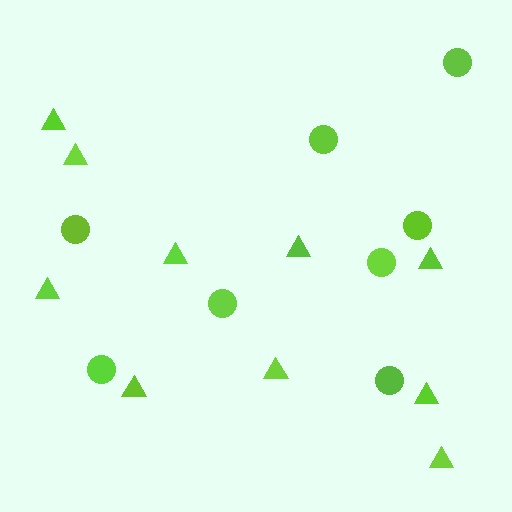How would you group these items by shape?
There are 2 groups: one group of circles (8) and one group of triangles (10).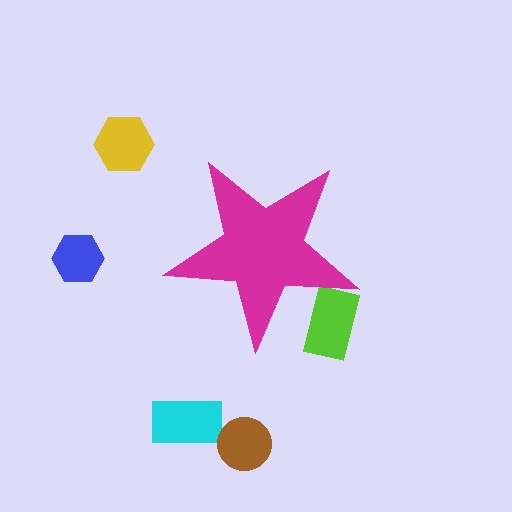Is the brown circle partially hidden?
No, the brown circle is fully visible.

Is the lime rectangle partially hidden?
Yes, the lime rectangle is partially hidden behind the magenta star.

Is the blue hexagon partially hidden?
No, the blue hexagon is fully visible.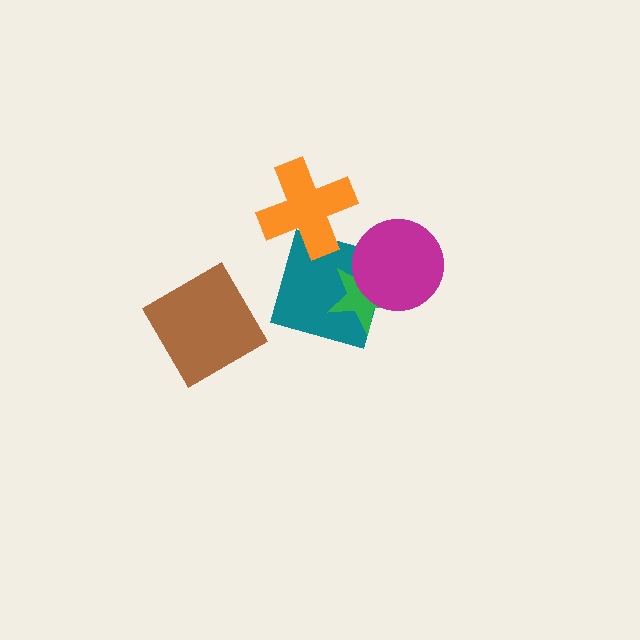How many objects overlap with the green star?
2 objects overlap with the green star.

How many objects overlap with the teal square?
3 objects overlap with the teal square.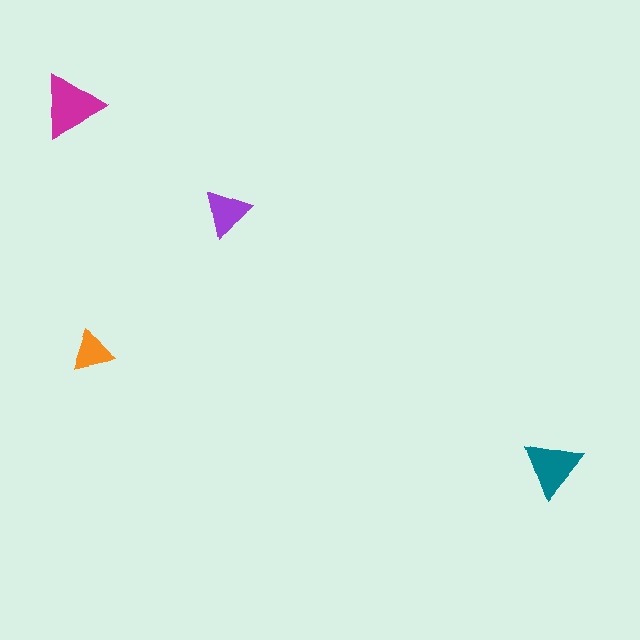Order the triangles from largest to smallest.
the magenta one, the teal one, the purple one, the orange one.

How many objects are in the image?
There are 4 objects in the image.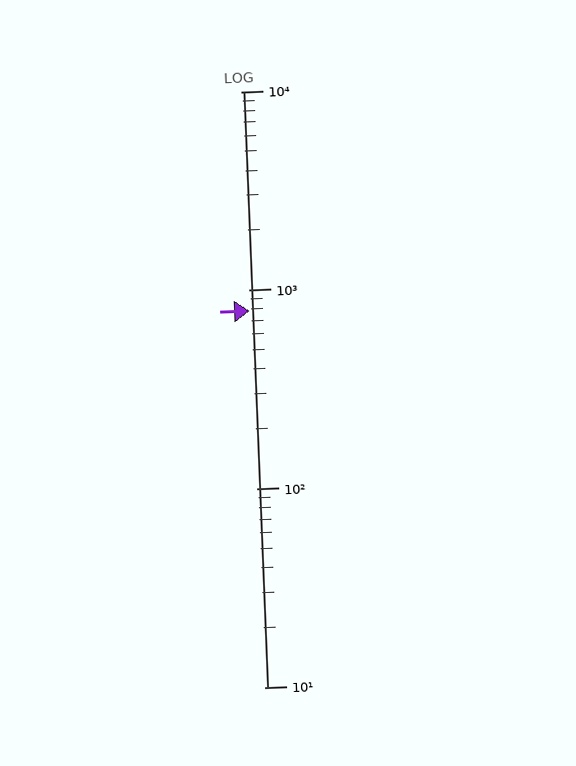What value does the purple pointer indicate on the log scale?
The pointer indicates approximately 790.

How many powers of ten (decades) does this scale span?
The scale spans 3 decades, from 10 to 10000.